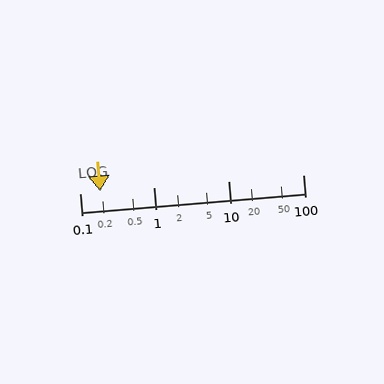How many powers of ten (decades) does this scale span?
The scale spans 3 decades, from 0.1 to 100.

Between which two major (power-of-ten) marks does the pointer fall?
The pointer is between 0.1 and 1.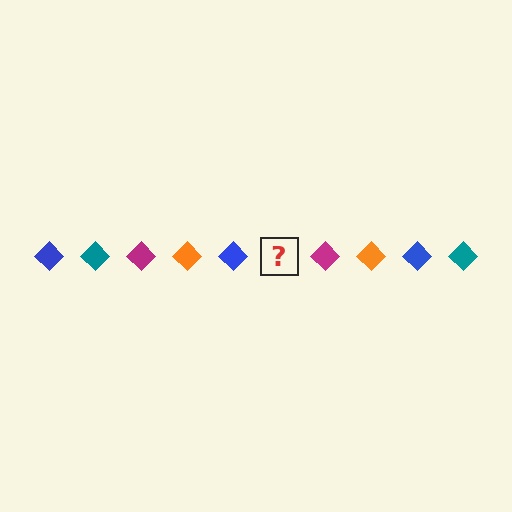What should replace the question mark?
The question mark should be replaced with a teal diamond.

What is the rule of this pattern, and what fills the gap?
The rule is that the pattern cycles through blue, teal, magenta, orange diamonds. The gap should be filled with a teal diamond.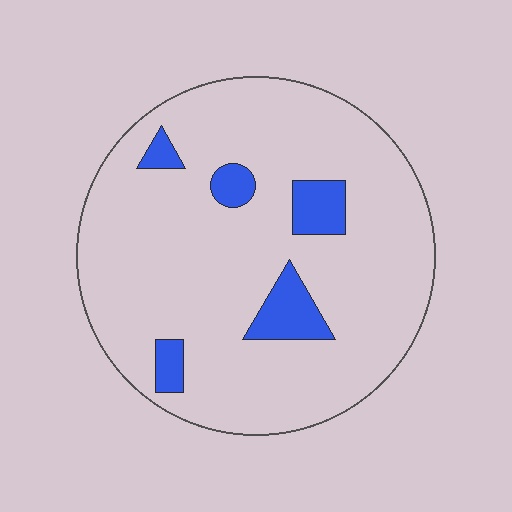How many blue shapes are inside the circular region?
5.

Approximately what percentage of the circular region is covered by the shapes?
Approximately 10%.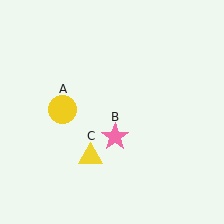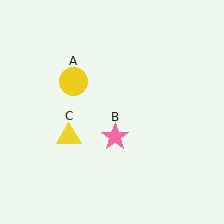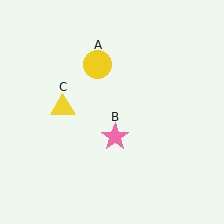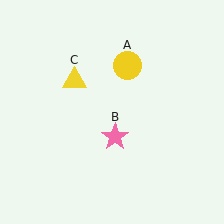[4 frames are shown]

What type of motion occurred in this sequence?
The yellow circle (object A), yellow triangle (object C) rotated clockwise around the center of the scene.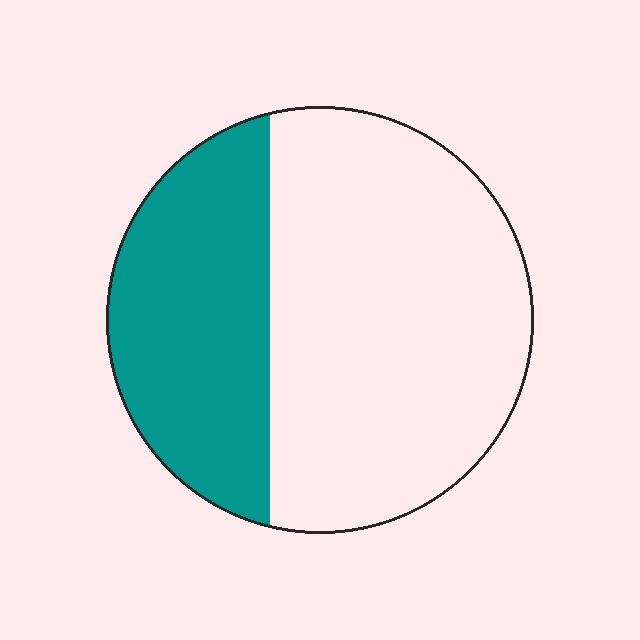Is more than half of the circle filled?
No.